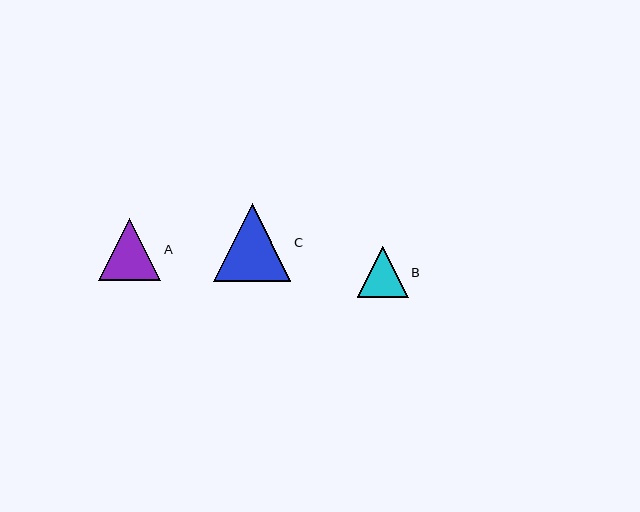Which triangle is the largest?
Triangle C is the largest with a size of approximately 78 pixels.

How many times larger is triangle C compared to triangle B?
Triangle C is approximately 1.5 times the size of triangle B.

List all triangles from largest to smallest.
From largest to smallest: C, A, B.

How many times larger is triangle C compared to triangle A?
Triangle C is approximately 1.2 times the size of triangle A.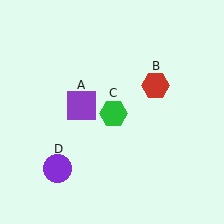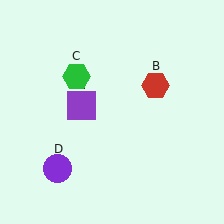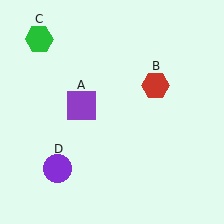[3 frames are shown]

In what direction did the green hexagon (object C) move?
The green hexagon (object C) moved up and to the left.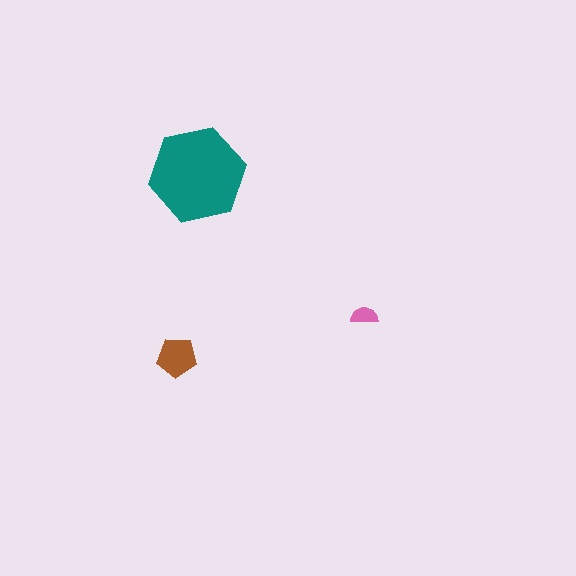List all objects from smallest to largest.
The pink semicircle, the brown pentagon, the teal hexagon.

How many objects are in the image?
There are 3 objects in the image.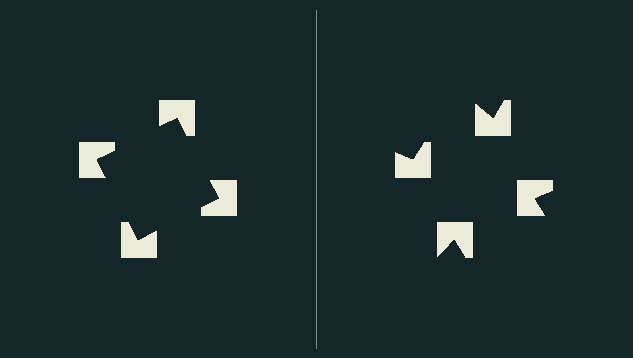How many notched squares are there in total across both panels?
8 — 4 on each side.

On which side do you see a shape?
An illusory square appears on the left side. On the right side the wedge cuts are rotated, so no coherent shape forms.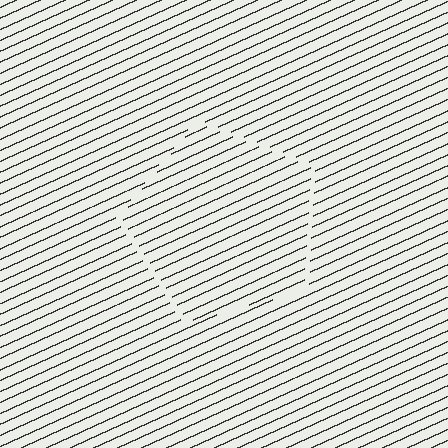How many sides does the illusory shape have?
5 sides — the line-ends trace a pentagon.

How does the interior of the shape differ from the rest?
The interior of the shape contains the same grating, shifted by half a period — the contour is defined by the phase discontinuity where line-ends from the inner and outer gratings abut.